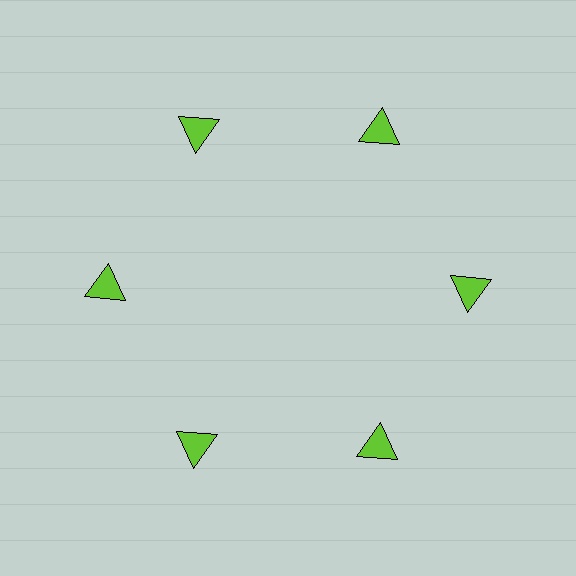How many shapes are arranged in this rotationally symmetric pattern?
There are 6 shapes, arranged in 6 groups of 1.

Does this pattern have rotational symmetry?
Yes, this pattern has 6-fold rotational symmetry. It looks the same after rotating 60 degrees around the center.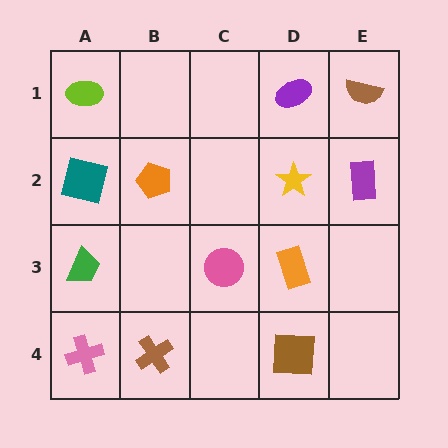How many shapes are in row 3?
3 shapes.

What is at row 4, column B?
A brown cross.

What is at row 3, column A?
A green trapezoid.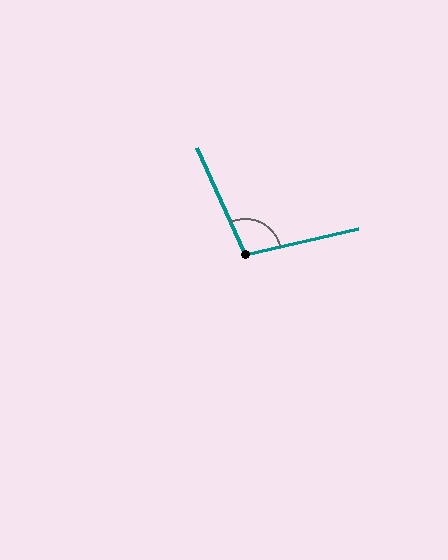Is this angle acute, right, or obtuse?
It is obtuse.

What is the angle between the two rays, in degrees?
Approximately 101 degrees.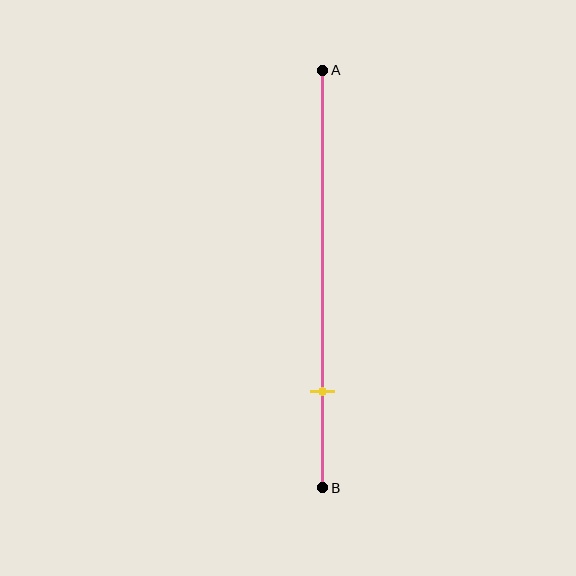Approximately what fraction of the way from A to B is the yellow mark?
The yellow mark is approximately 75% of the way from A to B.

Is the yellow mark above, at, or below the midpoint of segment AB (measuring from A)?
The yellow mark is below the midpoint of segment AB.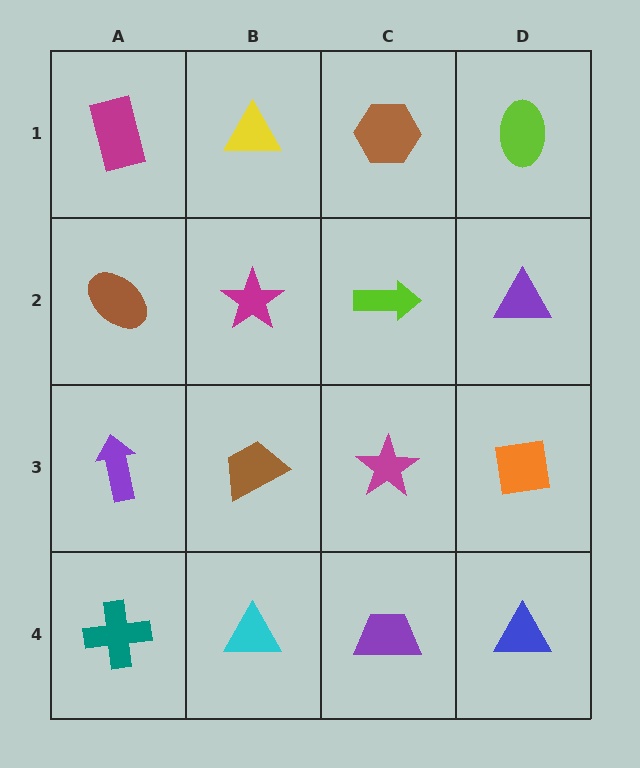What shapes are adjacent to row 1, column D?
A purple triangle (row 2, column D), a brown hexagon (row 1, column C).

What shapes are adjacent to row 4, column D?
An orange square (row 3, column D), a purple trapezoid (row 4, column C).